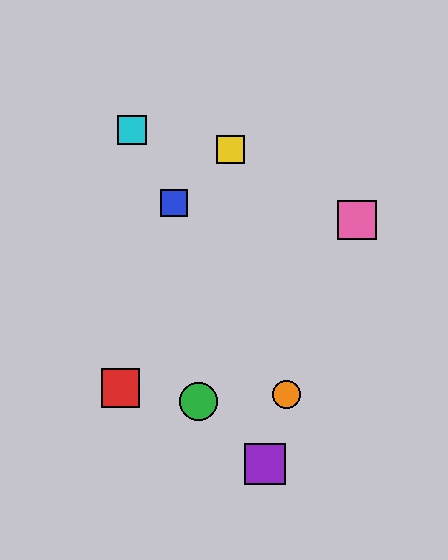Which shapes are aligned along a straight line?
The blue square, the orange circle, the cyan square are aligned along a straight line.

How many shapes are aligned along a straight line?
3 shapes (the blue square, the orange circle, the cyan square) are aligned along a straight line.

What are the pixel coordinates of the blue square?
The blue square is at (174, 203).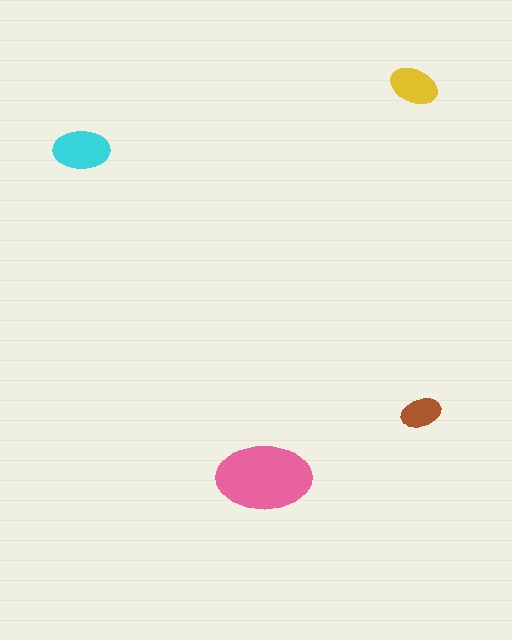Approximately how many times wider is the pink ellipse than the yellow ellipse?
About 2 times wider.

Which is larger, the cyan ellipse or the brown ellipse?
The cyan one.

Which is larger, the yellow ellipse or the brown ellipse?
The yellow one.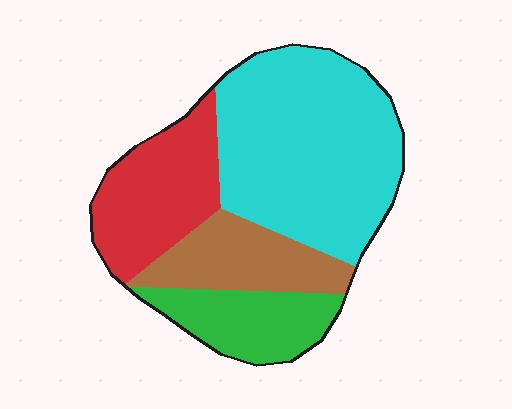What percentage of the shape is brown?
Brown takes up about one sixth (1/6) of the shape.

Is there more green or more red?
Red.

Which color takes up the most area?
Cyan, at roughly 45%.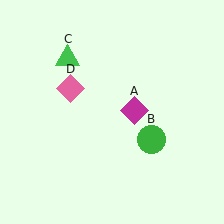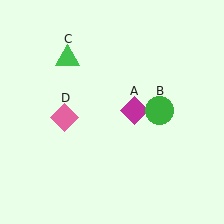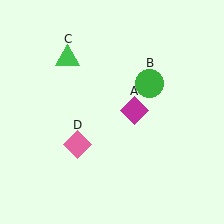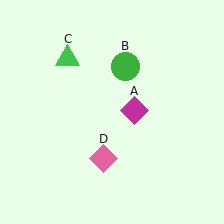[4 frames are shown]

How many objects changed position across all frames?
2 objects changed position: green circle (object B), pink diamond (object D).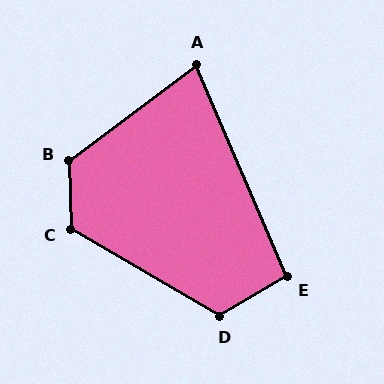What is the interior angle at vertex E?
Approximately 97 degrees (obtuse).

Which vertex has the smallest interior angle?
A, at approximately 77 degrees.